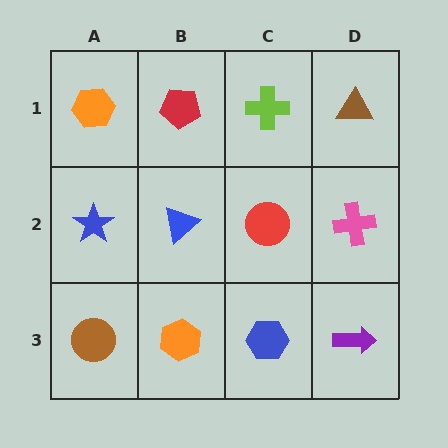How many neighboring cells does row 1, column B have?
3.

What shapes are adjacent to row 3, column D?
A pink cross (row 2, column D), a blue hexagon (row 3, column C).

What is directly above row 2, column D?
A brown triangle.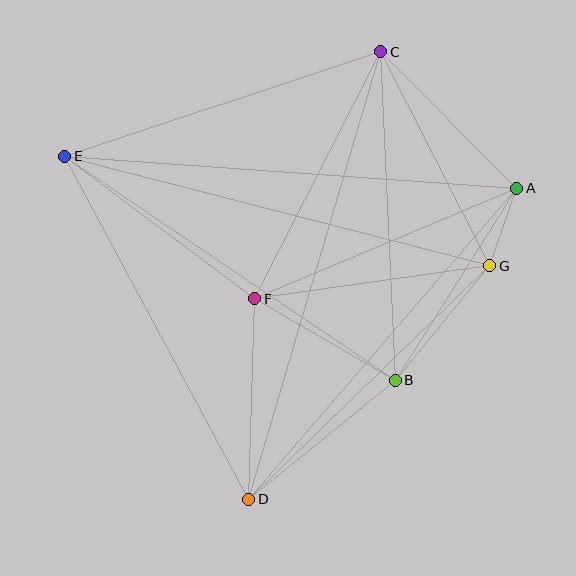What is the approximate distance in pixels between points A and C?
The distance between A and C is approximately 193 pixels.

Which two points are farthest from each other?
Points C and D are farthest from each other.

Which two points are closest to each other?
Points A and G are closest to each other.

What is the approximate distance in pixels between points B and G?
The distance between B and G is approximately 148 pixels.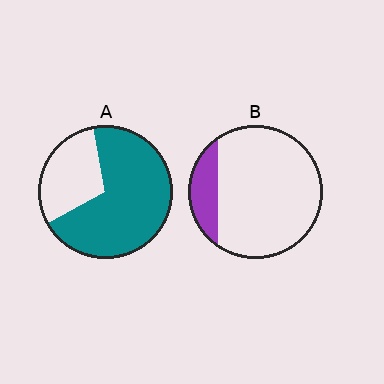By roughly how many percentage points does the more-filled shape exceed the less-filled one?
By roughly 55 percentage points (A over B).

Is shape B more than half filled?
No.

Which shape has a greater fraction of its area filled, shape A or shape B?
Shape A.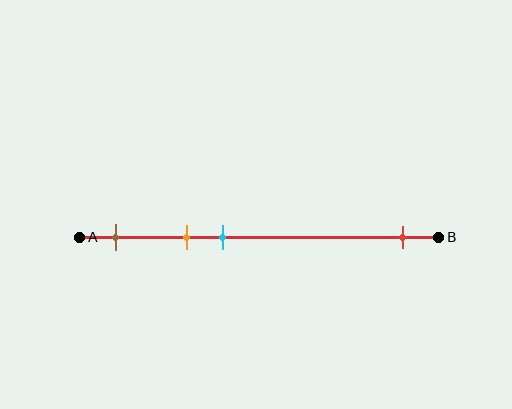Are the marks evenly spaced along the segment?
No, the marks are not evenly spaced.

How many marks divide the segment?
There are 4 marks dividing the segment.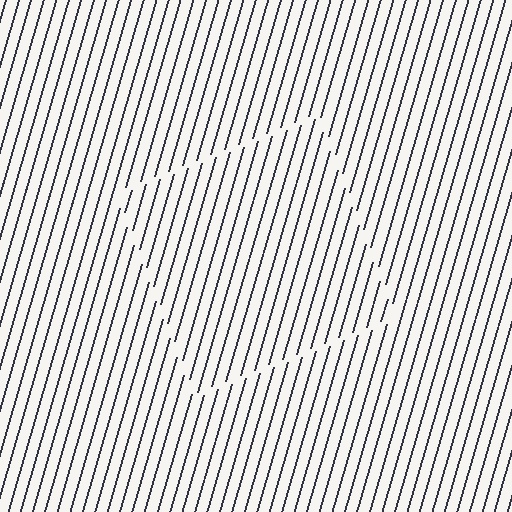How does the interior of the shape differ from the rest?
The interior of the shape contains the same grating, shifted by half a period — the contour is defined by the phase discontinuity where line-ends from the inner and outer gratings abut.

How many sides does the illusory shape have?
4 sides — the line-ends trace a square.